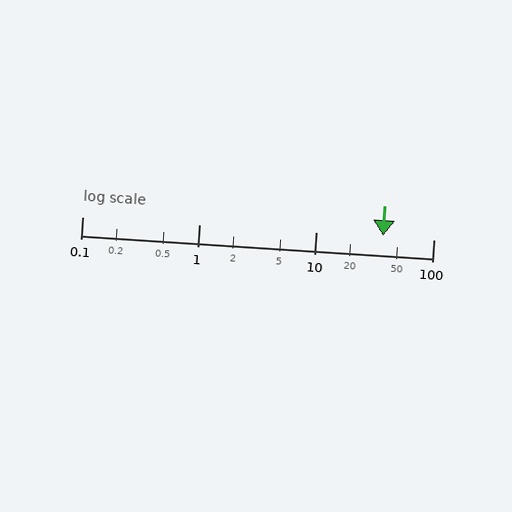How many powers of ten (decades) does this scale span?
The scale spans 3 decades, from 0.1 to 100.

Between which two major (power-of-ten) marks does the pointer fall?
The pointer is between 10 and 100.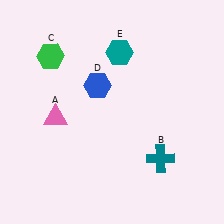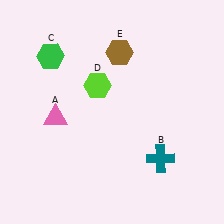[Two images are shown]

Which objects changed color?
D changed from blue to lime. E changed from teal to brown.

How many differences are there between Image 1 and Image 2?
There are 2 differences between the two images.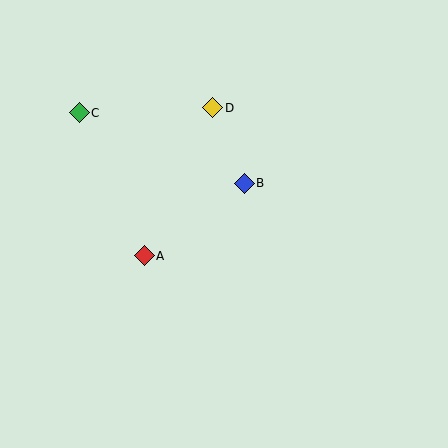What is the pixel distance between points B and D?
The distance between B and D is 82 pixels.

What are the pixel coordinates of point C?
Point C is at (79, 113).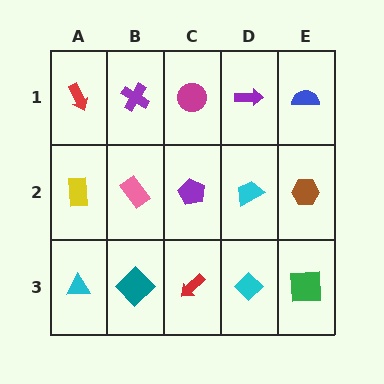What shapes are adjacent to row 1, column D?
A cyan trapezoid (row 2, column D), a magenta circle (row 1, column C), a blue semicircle (row 1, column E).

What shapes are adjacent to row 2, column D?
A purple arrow (row 1, column D), a cyan diamond (row 3, column D), a purple pentagon (row 2, column C), a brown hexagon (row 2, column E).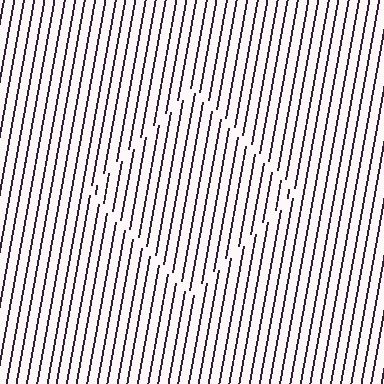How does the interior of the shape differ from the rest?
The interior of the shape contains the same grating, shifted by half a period — the contour is defined by the phase discontinuity where line-ends from the inner and outer gratings abut.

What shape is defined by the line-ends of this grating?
An illusory square. The interior of the shape contains the same grating, shifted by half a period — the contour is defined by the phase discontinuity where line-ends from the inner and outer gratings abut.